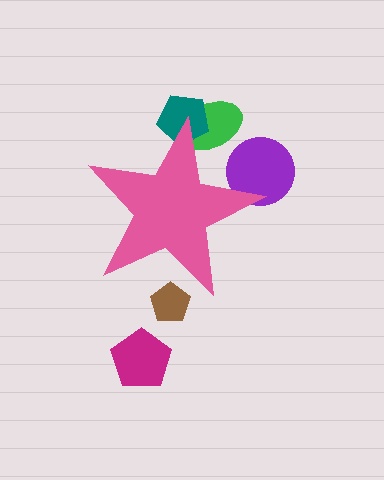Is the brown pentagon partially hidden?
Yes, the brown pentagon is partially hidden behind the pink star.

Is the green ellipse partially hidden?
Yes, the green ellipse is partially hidden behind the pink star.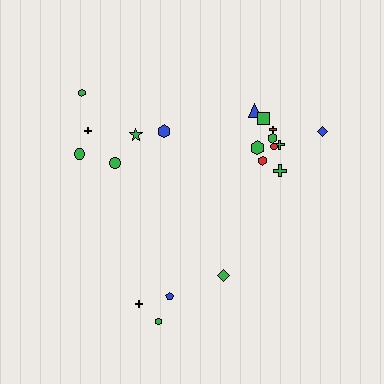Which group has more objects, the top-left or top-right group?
The top-right group.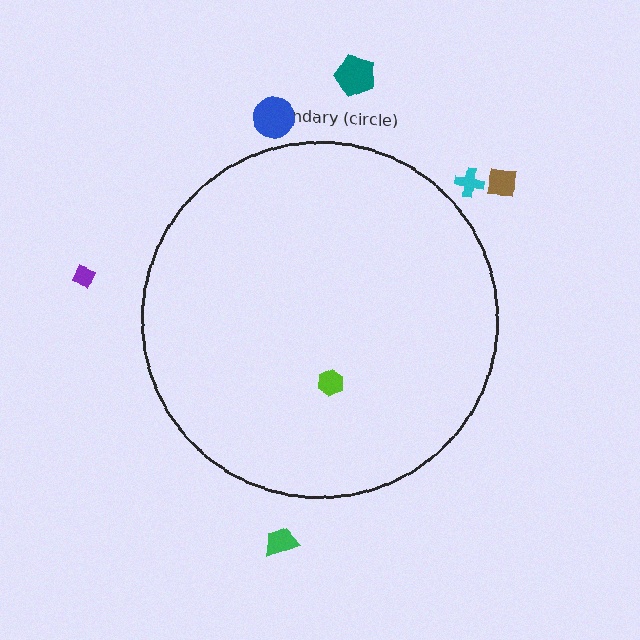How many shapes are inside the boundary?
1 inside, 6 outside.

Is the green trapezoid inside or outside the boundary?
Outside.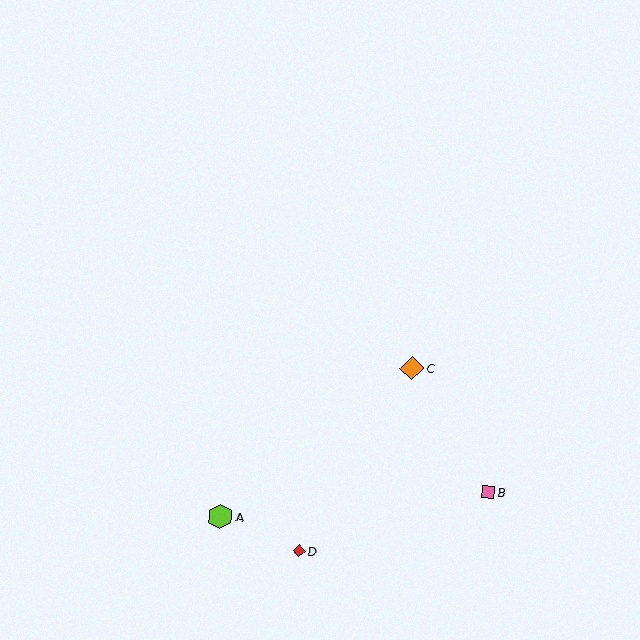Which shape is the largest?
The lime hexagon (labeled A) is the largest.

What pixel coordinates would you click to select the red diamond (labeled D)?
Click at (299, 551) to select the red diamond D.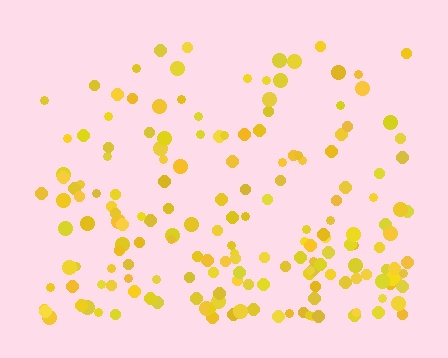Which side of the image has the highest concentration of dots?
The bottom.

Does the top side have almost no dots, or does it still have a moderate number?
Still a moderate number, just noticeably fewer than the bottom.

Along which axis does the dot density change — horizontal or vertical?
Vertical.